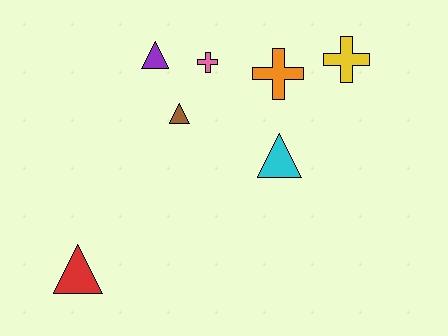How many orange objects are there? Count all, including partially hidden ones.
There is 1 orange object.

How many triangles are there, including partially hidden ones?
There are 4 triangles.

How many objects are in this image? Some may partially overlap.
There are 7 objects.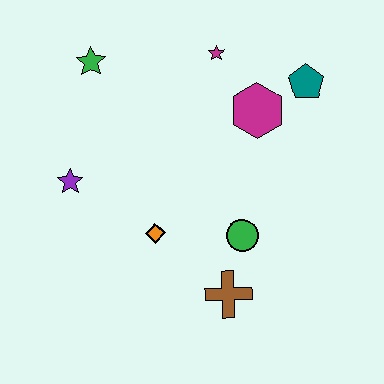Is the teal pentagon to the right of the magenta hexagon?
Yes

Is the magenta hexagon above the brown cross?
Yes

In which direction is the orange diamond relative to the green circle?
The orange diamond is to the left of the green circle.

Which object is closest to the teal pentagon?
The magenta hexagon is closest to the teal pentagon.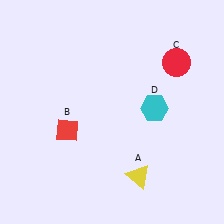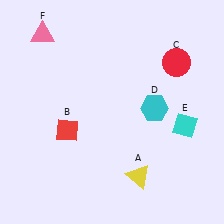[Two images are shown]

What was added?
A cyan diamond (E), a pink triangle (F) were added in Image 2.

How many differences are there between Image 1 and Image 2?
There are 2 differences between the two images.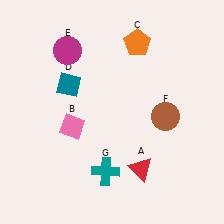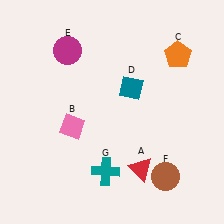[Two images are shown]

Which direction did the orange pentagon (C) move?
The orange pentagon (C) moved right.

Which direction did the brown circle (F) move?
The brown circle (F) moved down.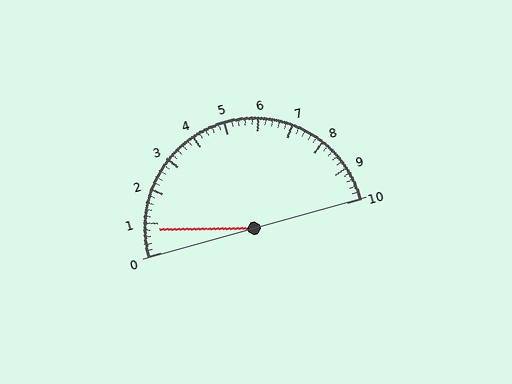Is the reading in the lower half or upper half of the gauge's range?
The reading is in the lower half of the range (0 to 10).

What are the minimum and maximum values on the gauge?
The gauge ranges from 0 to 10.